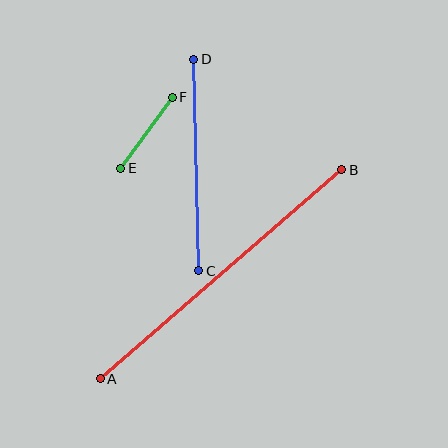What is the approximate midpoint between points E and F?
The midpoint is at approximately (146, 133) pixels.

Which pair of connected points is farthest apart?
Points A and B are farthest apart.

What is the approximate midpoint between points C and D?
The midpoint is at approximately (196, 165) pixels.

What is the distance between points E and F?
The distance is approximately 88 pixels.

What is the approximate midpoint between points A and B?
The midpoint is at approximately (221, 274) pixels.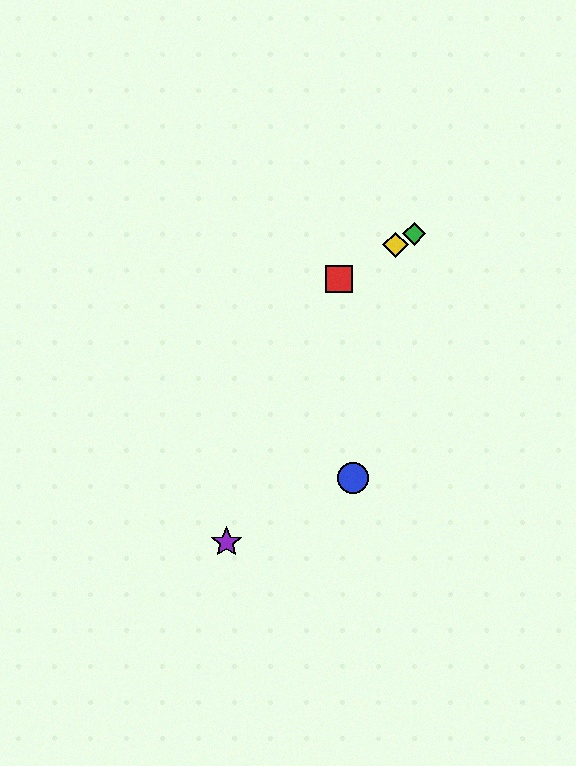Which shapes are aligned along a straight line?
The red square, the green diamond, the yellow diamond are aligned along a straight line.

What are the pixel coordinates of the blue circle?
The blue circle is at (353, 478).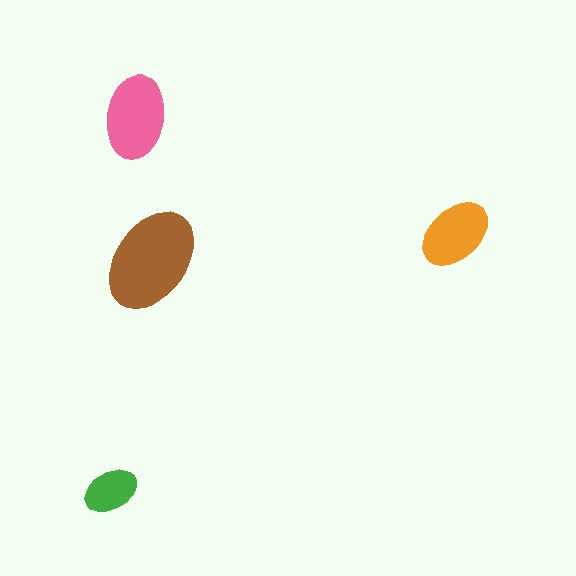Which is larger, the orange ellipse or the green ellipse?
The orange one.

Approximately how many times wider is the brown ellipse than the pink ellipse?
About 1.5 times wider.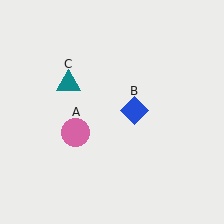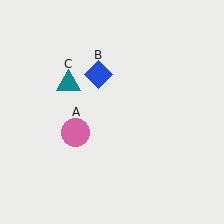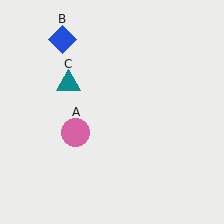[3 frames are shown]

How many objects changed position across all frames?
1 object changed position: blue diamond (object B).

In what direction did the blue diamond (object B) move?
The blue diamond (object B) moved up and to the left.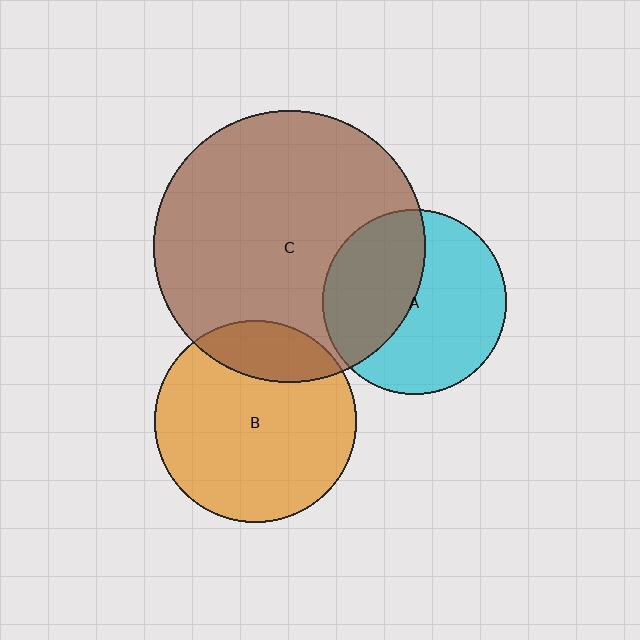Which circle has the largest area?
Circle C (brown).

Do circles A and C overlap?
Yes.